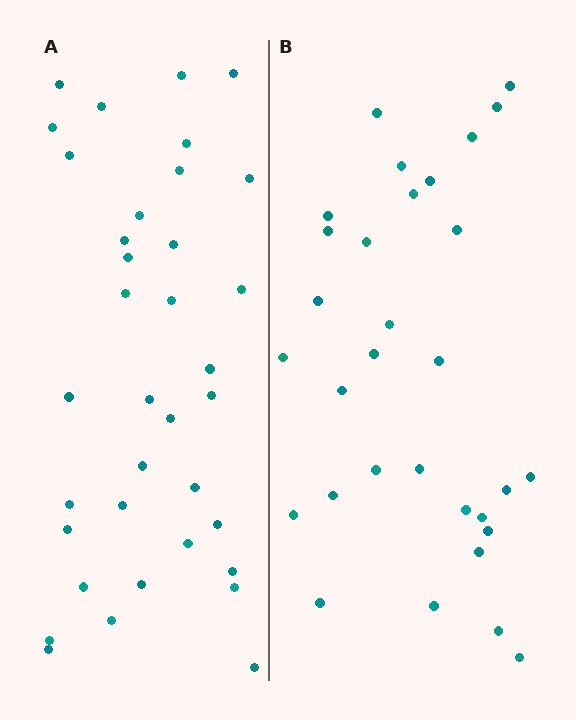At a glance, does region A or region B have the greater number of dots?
Region A (the left region) has more dots.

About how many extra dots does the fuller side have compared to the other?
Region A has about 5 more dots than region B.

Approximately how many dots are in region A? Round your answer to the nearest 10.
About 40 dots. (The exact count is 36, which rounds to 40.)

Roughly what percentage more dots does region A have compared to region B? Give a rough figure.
About 15% more.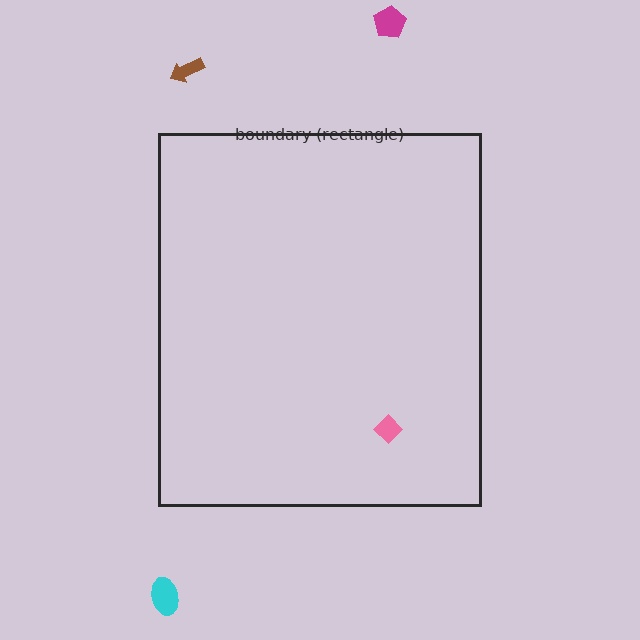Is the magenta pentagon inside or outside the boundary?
Outside.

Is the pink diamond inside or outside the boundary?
Inside.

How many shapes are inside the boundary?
1 inside, 3 outside.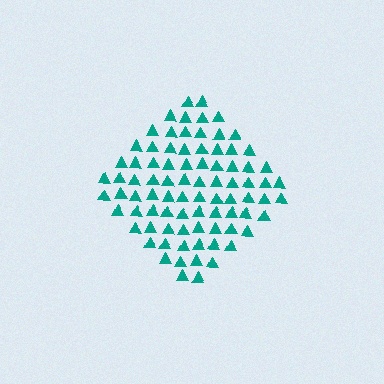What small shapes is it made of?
It is made of small triangles.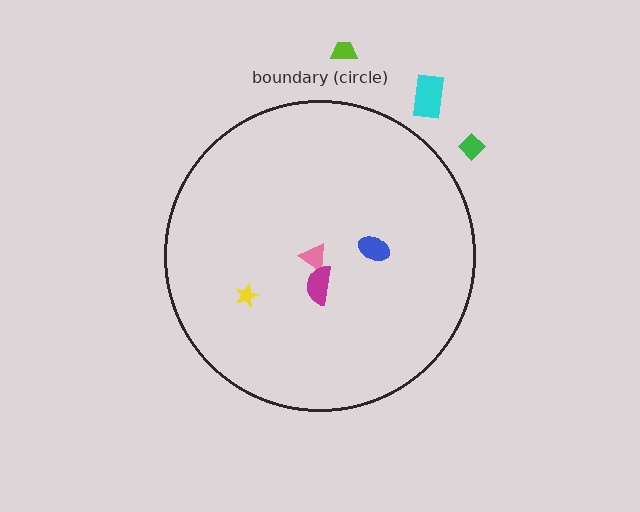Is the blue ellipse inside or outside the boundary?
Inside.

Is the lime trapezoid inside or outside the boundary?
Outside.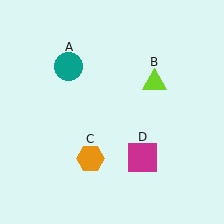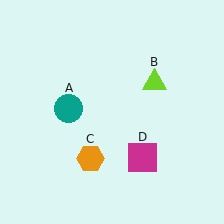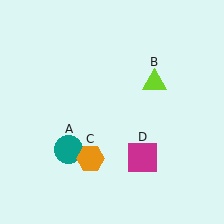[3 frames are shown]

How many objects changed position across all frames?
1 object changed position: teal circle (object A).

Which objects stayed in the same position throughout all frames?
Lime triangle (object B) and orange hexagon (object C) and magenta square (object D) remained stationary.